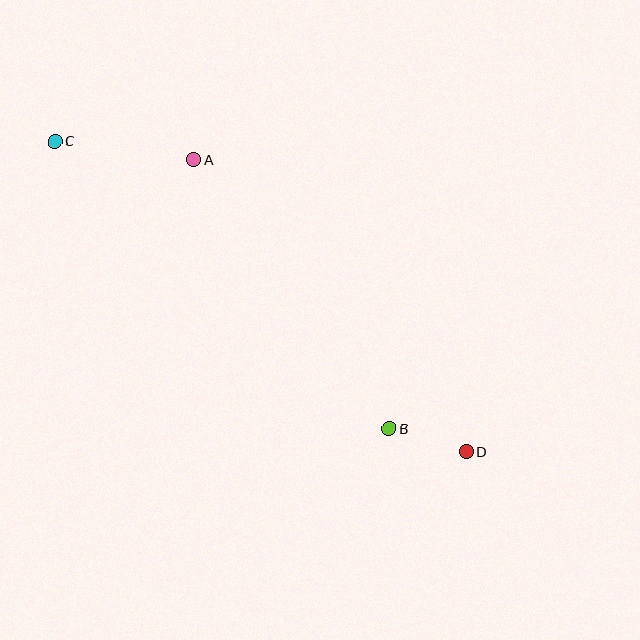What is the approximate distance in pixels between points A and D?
The distance between A and D is approximately 399 pixels.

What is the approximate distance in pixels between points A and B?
The distance between A and B is approximately 332 pixels.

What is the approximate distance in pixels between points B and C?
The distance between B and C is approximately 441 pixels.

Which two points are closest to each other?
Points B and D are closest to each other.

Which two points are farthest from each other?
Points C and D are farthest from each other.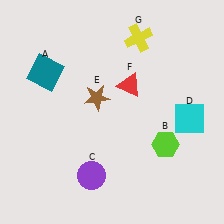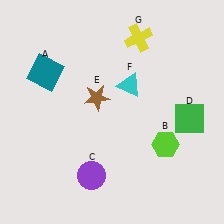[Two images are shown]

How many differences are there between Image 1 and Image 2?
There are 2 differences between the two images.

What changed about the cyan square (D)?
In Image 1, D is cyan. In Image 2, it changed to green.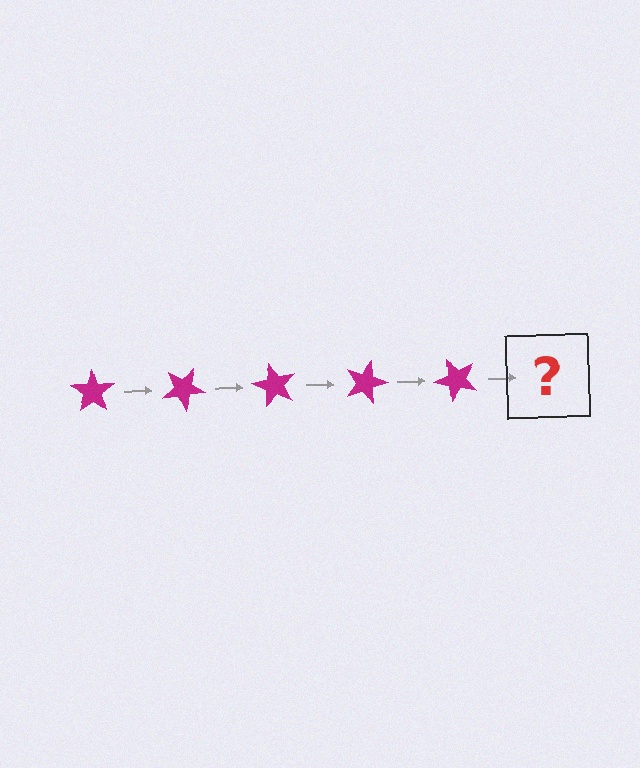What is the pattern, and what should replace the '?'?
The pattern is that the star rotates 30 degrees each step. The '?' should be a magenta star rotated 150 degrees.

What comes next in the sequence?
The next element should be a magenta star rotated 150 degrees.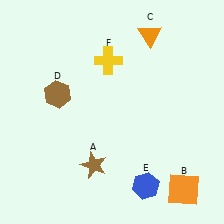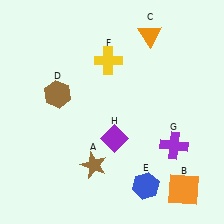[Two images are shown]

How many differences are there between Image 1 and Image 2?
There are 2 differences between the two images.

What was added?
A purple cross (G), a purple diamond (H) were added in Image 2.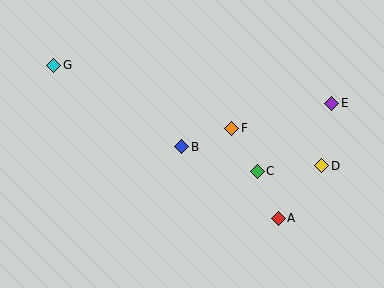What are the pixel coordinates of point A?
Point A is at (278, 218).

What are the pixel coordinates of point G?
Point G is at (54, 65).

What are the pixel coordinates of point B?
Point B is at (182, 147).